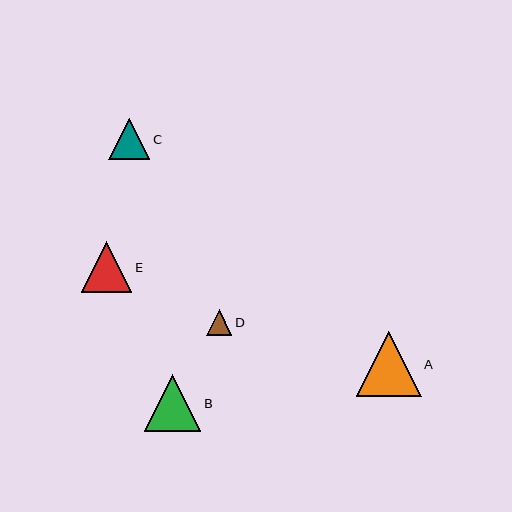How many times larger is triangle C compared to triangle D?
Triangle C is approximately 1.7 times the size of triangle D.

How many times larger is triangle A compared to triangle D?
Triangle A is approximately 2.6 times the size of triangle D.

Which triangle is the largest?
Triangle A is the largest with a size of approximately 65 pixels.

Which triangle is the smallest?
Triangle D is the smallest with a size of approximately 25 pixels.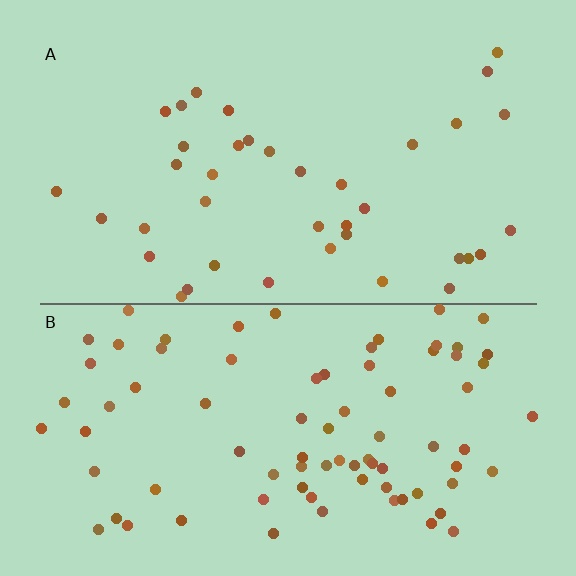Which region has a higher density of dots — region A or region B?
B (the bottom).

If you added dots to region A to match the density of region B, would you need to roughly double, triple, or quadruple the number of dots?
Approximately double.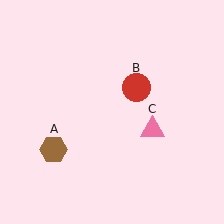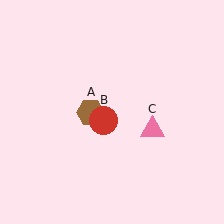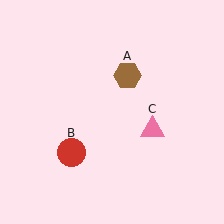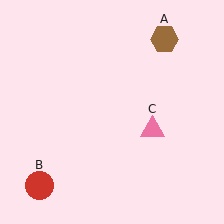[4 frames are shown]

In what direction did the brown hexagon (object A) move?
The brown hexagon (object A) moved up and to the right.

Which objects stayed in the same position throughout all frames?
Pink triangle (object C) remained stationary.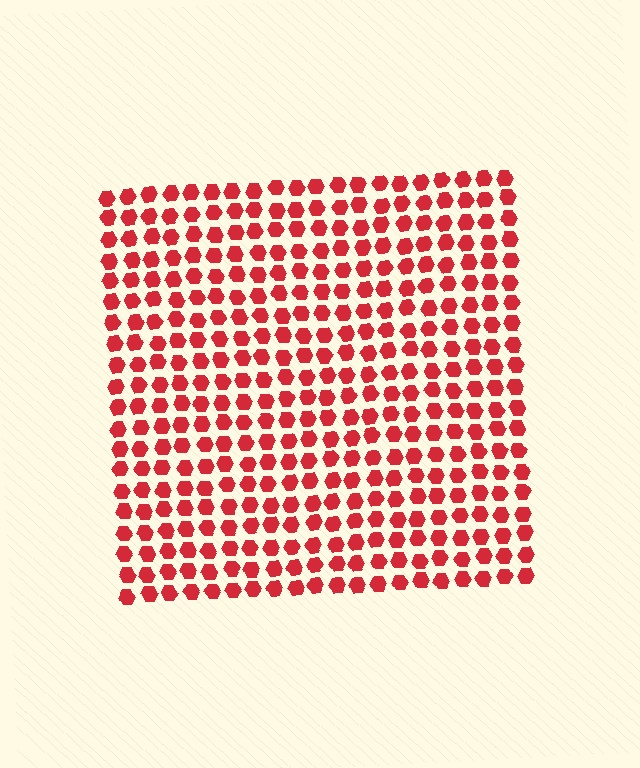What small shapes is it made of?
It is made of small hexagons.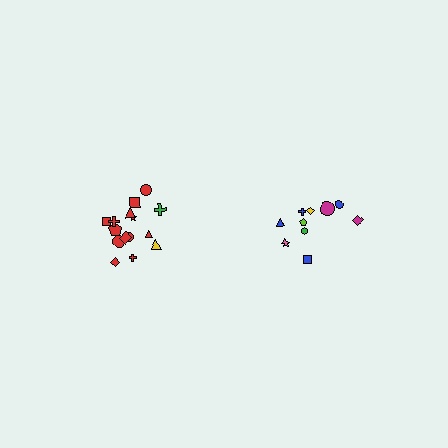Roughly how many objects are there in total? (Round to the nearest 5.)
Roughly 25 objects in total.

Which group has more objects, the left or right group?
The left group.